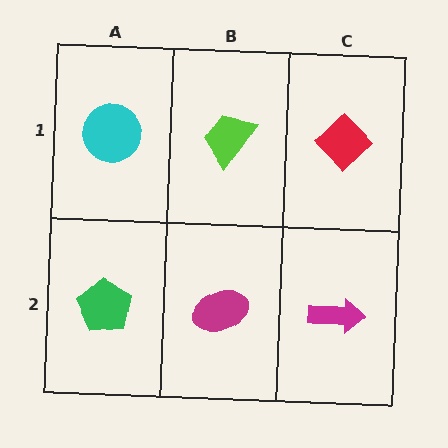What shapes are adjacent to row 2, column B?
A lime trapezoid (row 1, column B), a green pentagon (row 2, column A), a magenta arrow (row 2, column C).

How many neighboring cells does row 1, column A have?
2.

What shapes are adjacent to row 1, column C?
A magenta arrow (row 2, column C), a lime trapezoid (row 1, column B).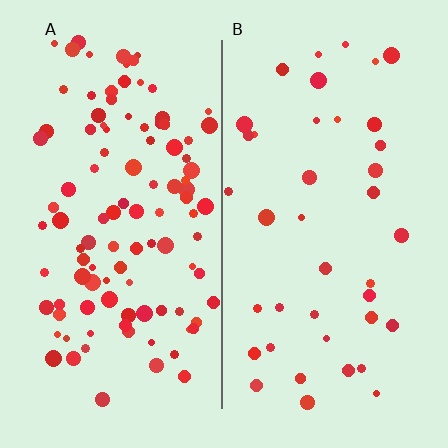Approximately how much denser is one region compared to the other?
Approximately 2.7× — region A over region B.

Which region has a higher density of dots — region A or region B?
A (the left).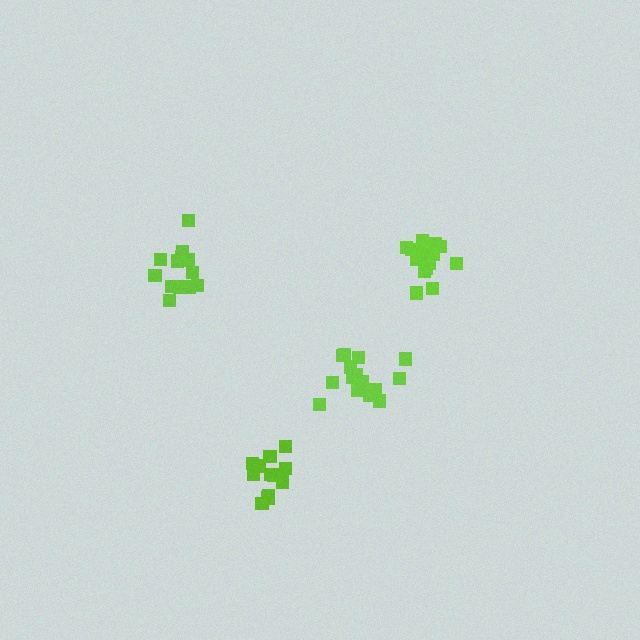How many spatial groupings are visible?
There are 4 spatial groupings.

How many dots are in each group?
Group 1: 14 dots, Group 2: 15 dots, Group 3: 13 dots, Group 4: 15 dots (57 total).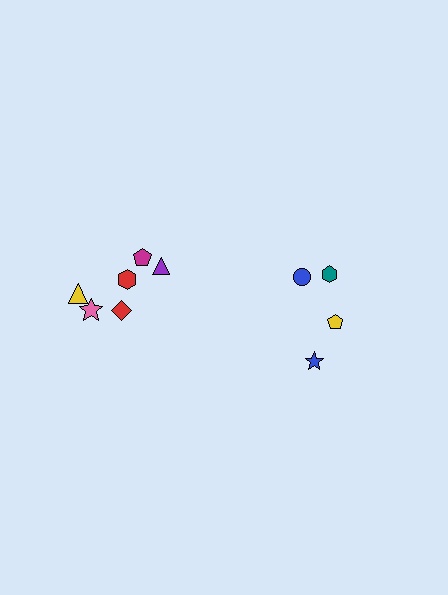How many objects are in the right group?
There are 4 objects.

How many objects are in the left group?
There are 6 objects.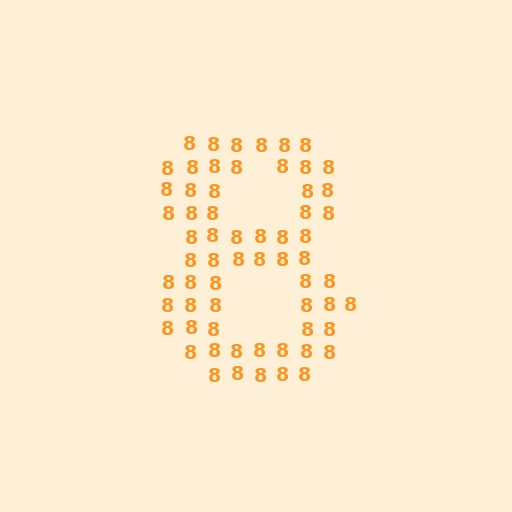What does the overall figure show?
The overall figure shows the digit 8.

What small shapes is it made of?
It is made of small digit 8's.